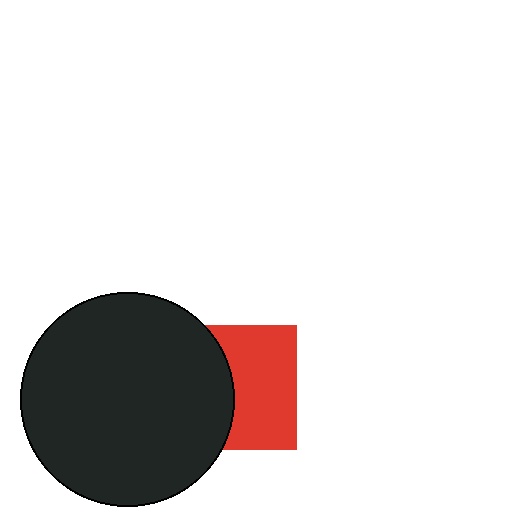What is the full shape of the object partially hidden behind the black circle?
The partially hidden object is a red square.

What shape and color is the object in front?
The object in front is a black circle.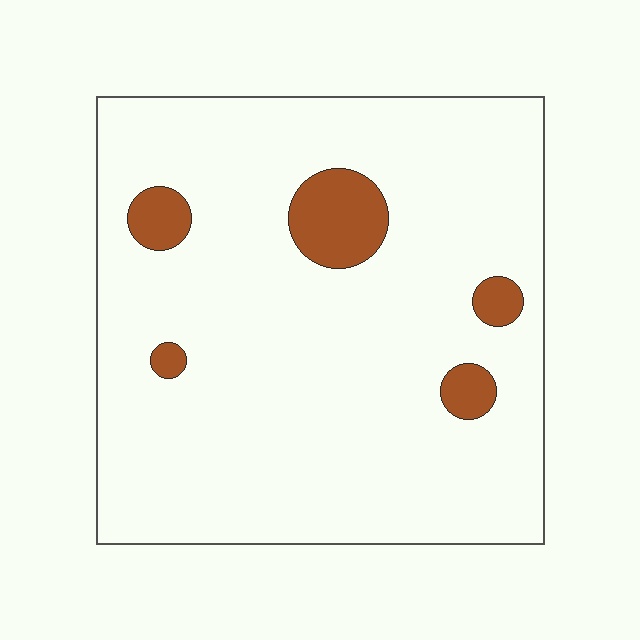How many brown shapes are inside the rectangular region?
5.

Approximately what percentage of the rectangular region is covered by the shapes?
Approximately 10%.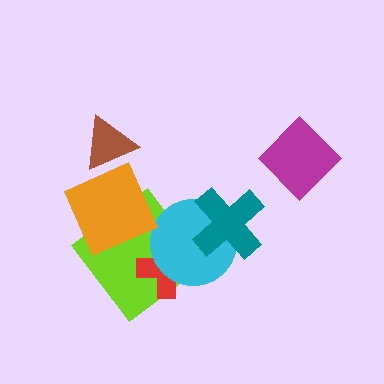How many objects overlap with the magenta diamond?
0 objects overlap with the magenta diamond.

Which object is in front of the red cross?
The cyan circle is in front of the red cross.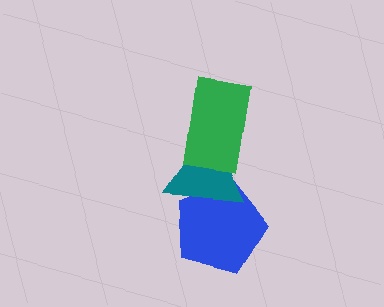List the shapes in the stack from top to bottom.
From top to bottom: the green rectangle, the teal triangle, the blue pentagon.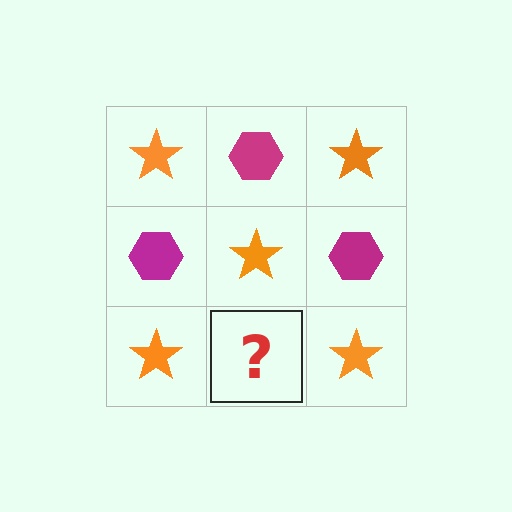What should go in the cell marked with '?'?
The missing cell should contain a magenta hexagon.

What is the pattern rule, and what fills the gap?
The rule is that it alternates orange star and magenta hexagon in a checkerboard pattern. The gap should be filled with a magenta hexagon.